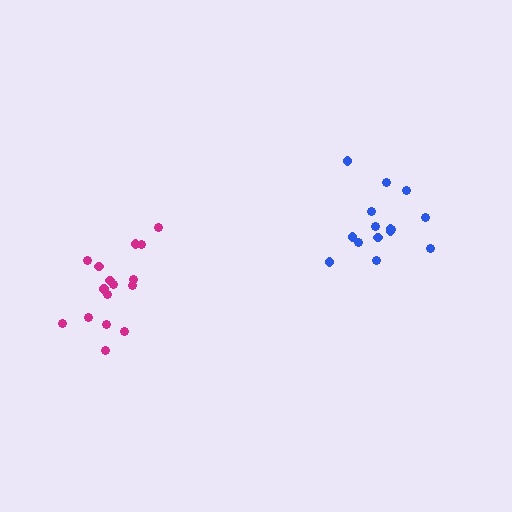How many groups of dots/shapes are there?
There are 2 groups.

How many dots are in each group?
Group 1: 15 dots, Group 2: 16 dots (31 total).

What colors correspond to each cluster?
The clusters are colored: blue, magenta.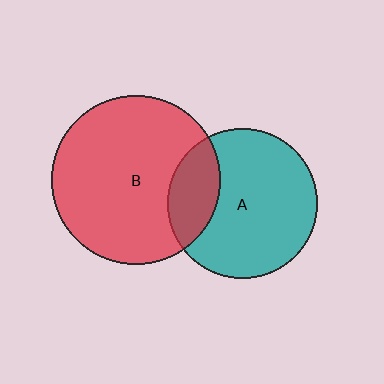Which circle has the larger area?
Circle B (red).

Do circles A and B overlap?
Yes.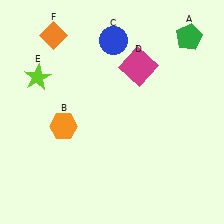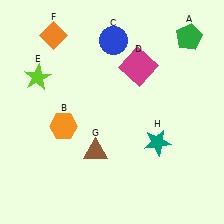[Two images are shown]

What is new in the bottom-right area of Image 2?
A teal star (H) was added in the bottom-right area of Image 2.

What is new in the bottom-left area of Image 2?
A brown triangle (G) was added in the bottom-left area of Image 2.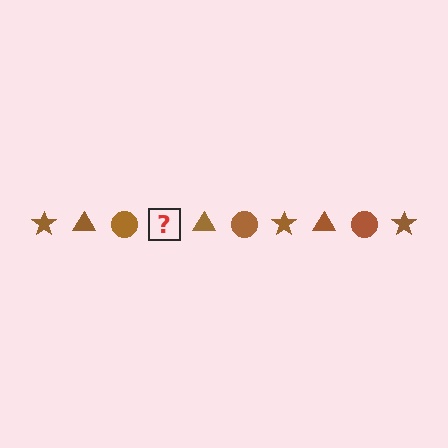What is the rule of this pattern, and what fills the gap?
The rule is that the pattern cycles through star, triangle, circle shapes in brown. The gap should be filled with a brown star.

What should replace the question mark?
The question mark should be replaced with a brown star.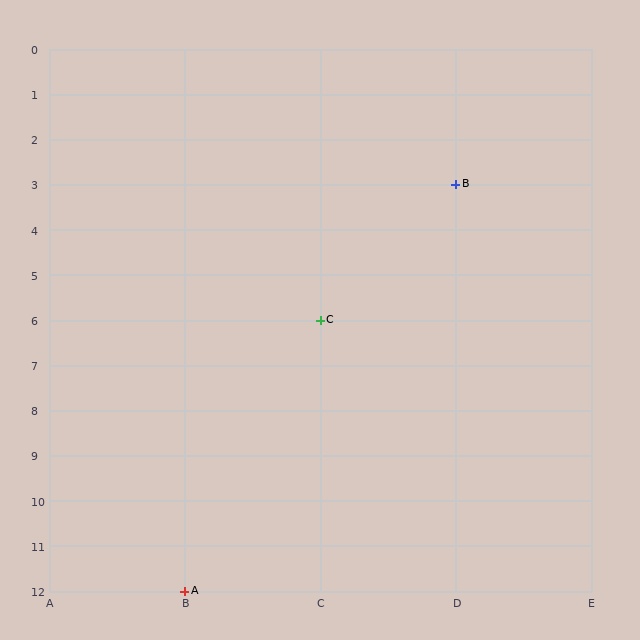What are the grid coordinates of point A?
Point A is at grid coordinates (B, 12).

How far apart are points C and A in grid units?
Points C and A are 1 column and 6 rows apart (about 6.1 grid units diagonally).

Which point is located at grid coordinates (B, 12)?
Point A is at (B, 12).